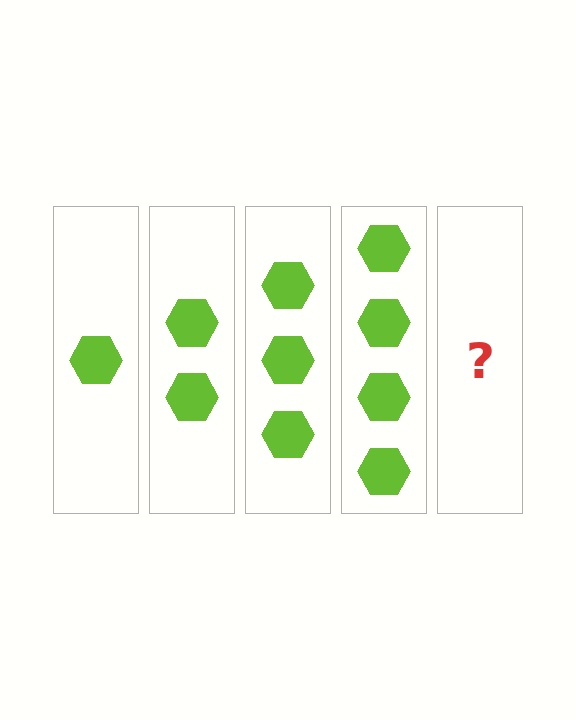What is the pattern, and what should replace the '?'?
The pattern is that each step adds one more hexagon. The '?' should be 5 hexagons.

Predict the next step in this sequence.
The next step is 5 hexagons.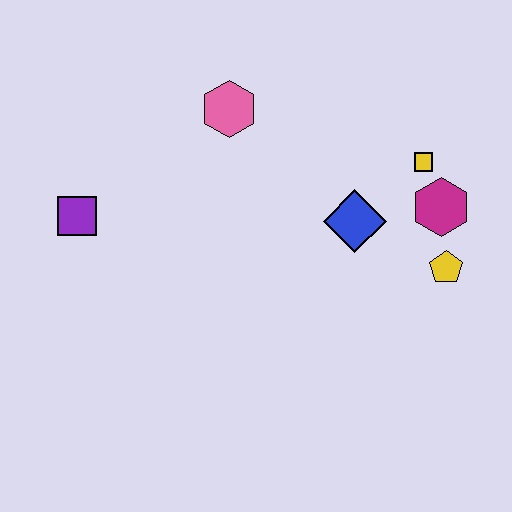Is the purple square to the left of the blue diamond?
Yes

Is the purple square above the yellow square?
No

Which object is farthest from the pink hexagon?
The yellow pentagon is farthest from the pink hexagon.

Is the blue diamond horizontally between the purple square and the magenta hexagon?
Yes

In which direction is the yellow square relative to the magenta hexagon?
The yellow square is above the magenta hexagon.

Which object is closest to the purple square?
The pink hexagon is closest to the purple square.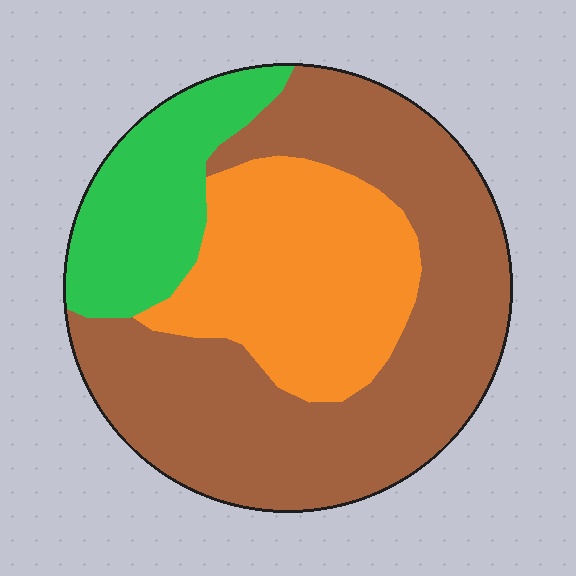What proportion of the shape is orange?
Orange covers about 30% of the shape.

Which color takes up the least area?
Green, at roughly 20%.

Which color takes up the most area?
Brown, at roughly 55%.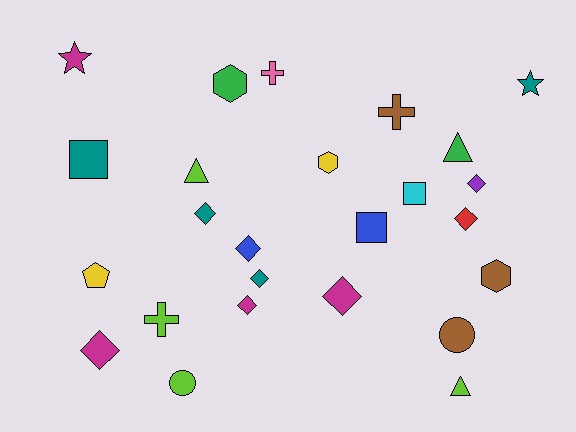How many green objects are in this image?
There are 2 green objects.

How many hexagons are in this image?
There are 3 hexagons.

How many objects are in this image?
There are 25 objects.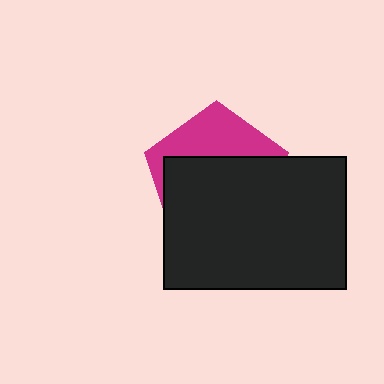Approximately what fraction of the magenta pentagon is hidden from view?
Roughly 66% of the magenta pentagon is hidden behind the black rectangle.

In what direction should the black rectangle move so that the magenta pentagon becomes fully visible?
The black rectangle should move down. That is the shortest direction to clear the overlap and leave the magenta pentagon fully visible.